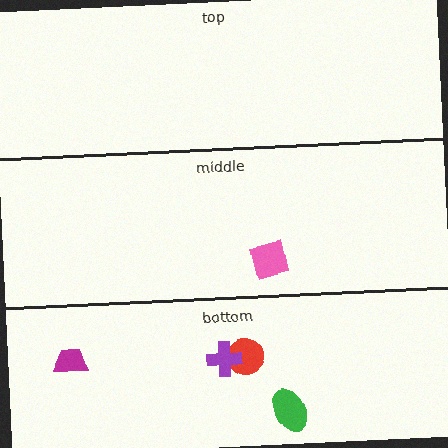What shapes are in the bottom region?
The red circle, the purple cross, the green ellipse, the magenta trapezoid.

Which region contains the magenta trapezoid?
The bottom region.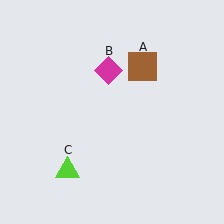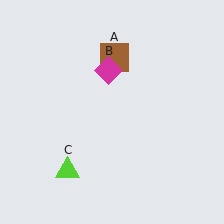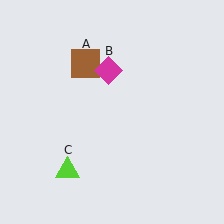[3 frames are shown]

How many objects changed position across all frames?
1 object changed position: brown square (object A).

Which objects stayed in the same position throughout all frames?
Magenta diamond (object B) and lime triangle (object C) remained stationary.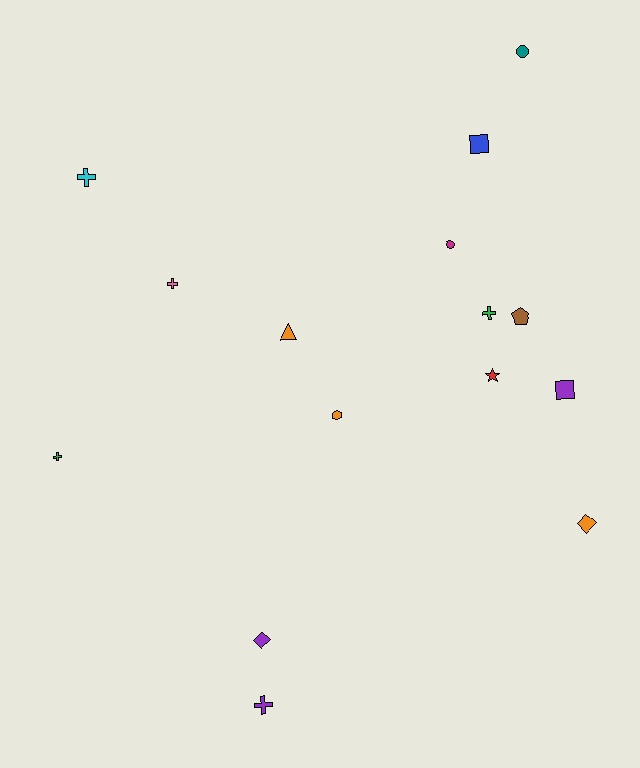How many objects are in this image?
There are 15 objects.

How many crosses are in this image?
There are 5 crosses.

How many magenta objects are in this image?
There is 1 magenta object.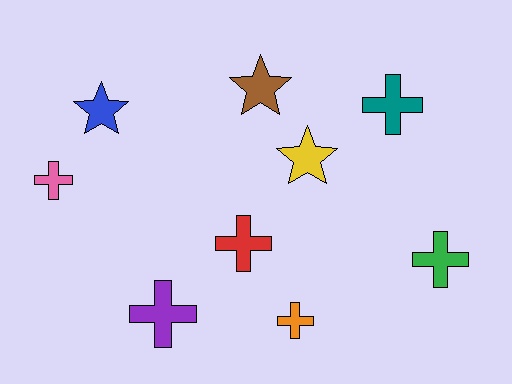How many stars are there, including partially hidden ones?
There are 3 stars.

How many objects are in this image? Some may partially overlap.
There are 9 objects.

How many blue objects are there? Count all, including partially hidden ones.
There is 1 blue object.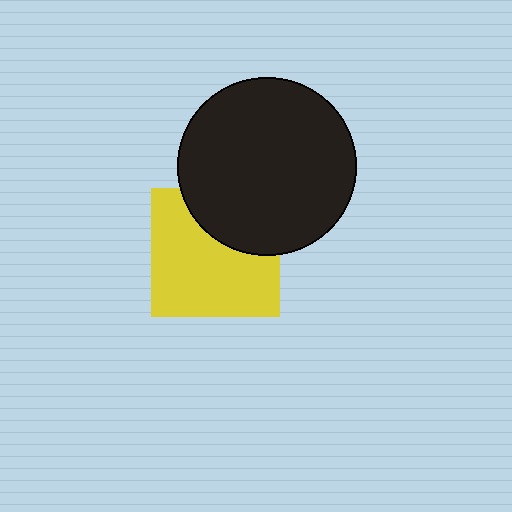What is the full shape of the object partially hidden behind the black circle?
The partially hidden object is a yellow square.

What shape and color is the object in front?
The object in front is a black circle.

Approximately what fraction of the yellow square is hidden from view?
Roughly 32% of the yellow square is hidden behind the black circle.